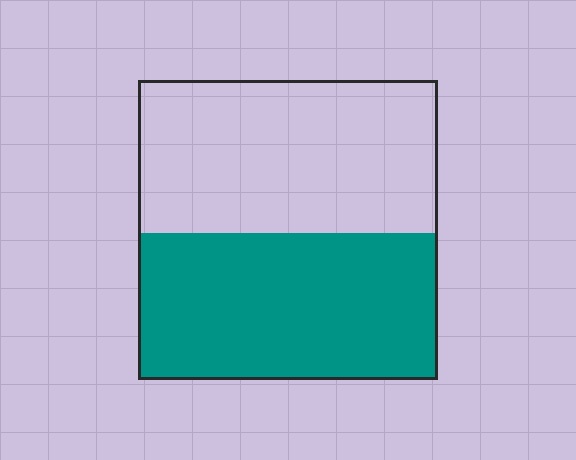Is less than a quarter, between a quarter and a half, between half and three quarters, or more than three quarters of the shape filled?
Between a quarter and a half.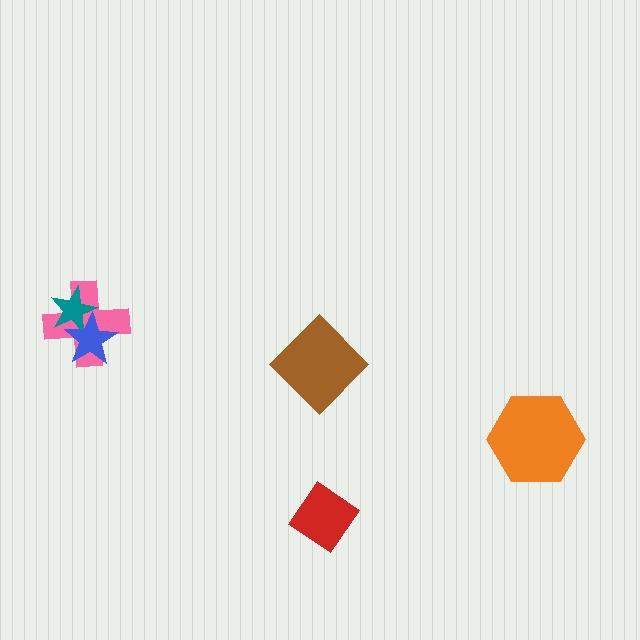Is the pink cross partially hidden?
Yes, it is partially covered by another shape.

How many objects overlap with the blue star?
2 objects overlap with the blue star.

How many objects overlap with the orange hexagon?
0 objects overlap with the orange hexagon.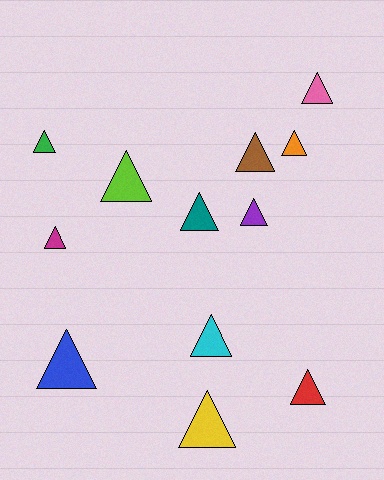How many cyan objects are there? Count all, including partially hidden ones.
There is 1 cyan object.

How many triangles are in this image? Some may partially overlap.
There are 12 triangles.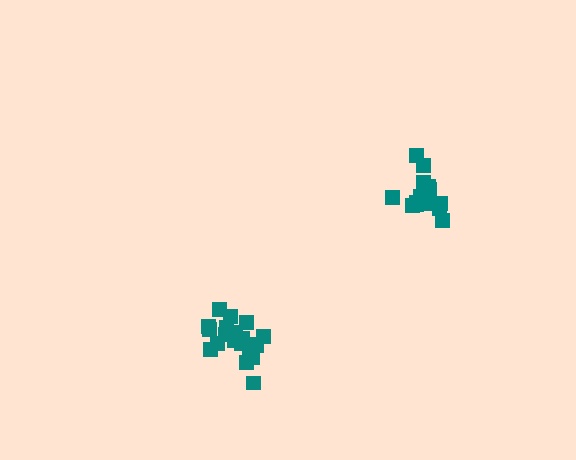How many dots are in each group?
Group 1: 17 dots, Group 2: 21 dots (38 total).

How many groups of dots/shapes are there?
There are 2 groups.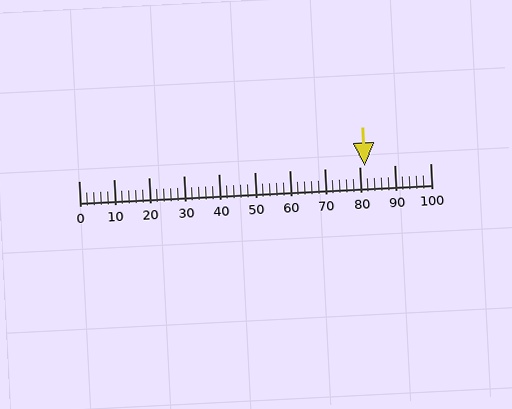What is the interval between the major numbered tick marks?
The major tick marks are spaced 10 units apart.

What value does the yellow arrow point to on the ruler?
The yellow arrow points to approximately 81.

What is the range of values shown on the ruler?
The ruler shows values from 0 to 100.